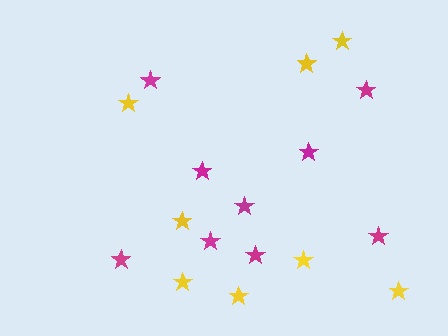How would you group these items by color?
There are 2 groups: one group of magenta stars (9) and one group of yellow stars (8).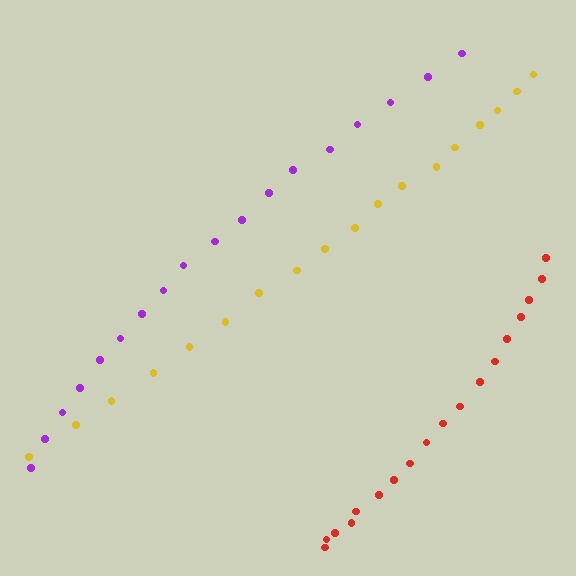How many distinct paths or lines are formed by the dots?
There are 3 distinct paths.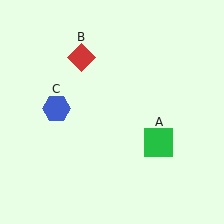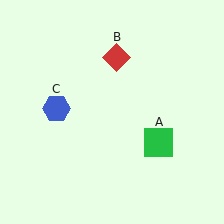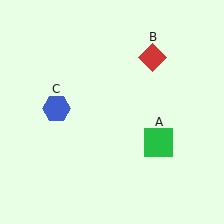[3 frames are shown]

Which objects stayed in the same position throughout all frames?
Green square (object A) and blue hexagon (object C) remained stationary.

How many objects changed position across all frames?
1 object changed position: red diamond (object B).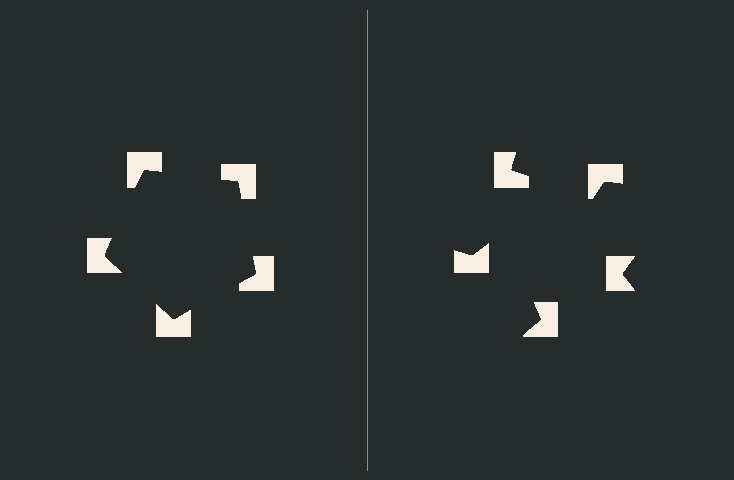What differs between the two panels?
The notched squares are positioned identically on both sides; only the wedge orientations differ. On the left they align to a pentagon; on the right they are misaligned.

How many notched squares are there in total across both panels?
10 — 5 on each side.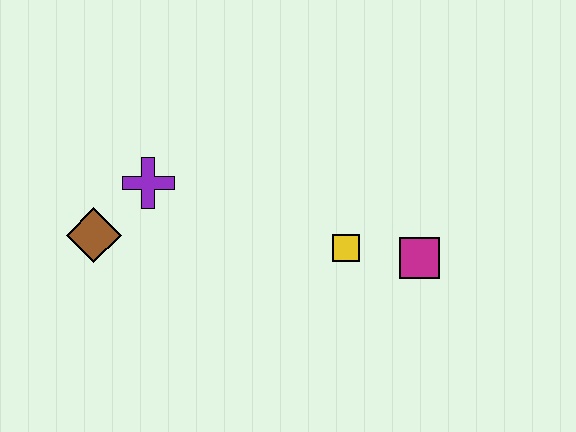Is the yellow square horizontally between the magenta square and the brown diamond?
Yes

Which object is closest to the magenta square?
The yellow square is closest to the magenta square.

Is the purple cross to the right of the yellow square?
No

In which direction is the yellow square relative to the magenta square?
The yellow square is to the left of the magenta square.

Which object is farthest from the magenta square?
The brown diamond is farthest from the magenta square.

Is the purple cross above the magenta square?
Yes